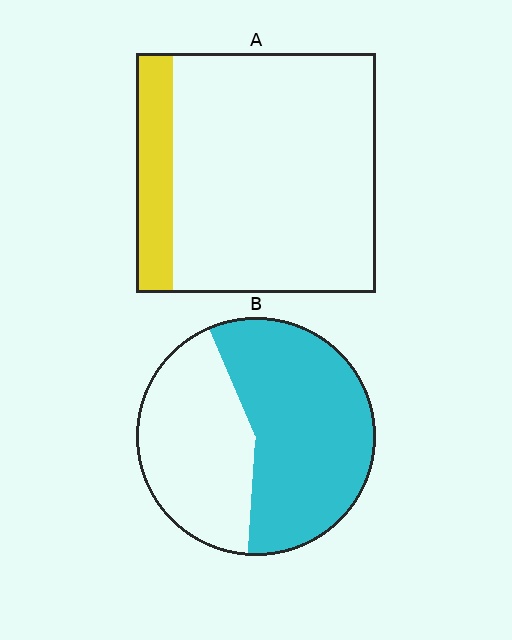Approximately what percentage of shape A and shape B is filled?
A is approximately 15% and B is approximately 60%.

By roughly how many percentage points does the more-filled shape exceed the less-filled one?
By roughly 40 percentage points (B over A).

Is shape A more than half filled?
No.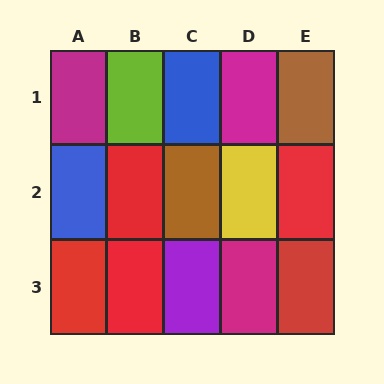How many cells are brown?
2 cells are brown.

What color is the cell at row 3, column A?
Red.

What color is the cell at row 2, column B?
Red.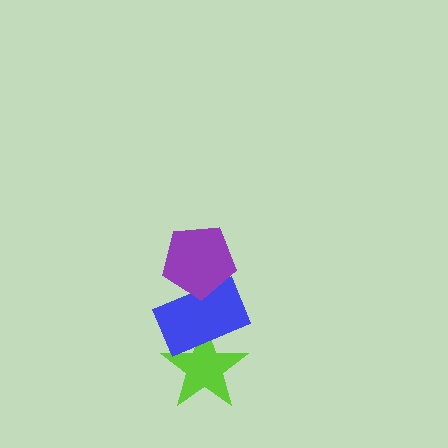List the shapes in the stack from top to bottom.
From top to bottom: the purple pentagon, the blue rectangle, the lime star.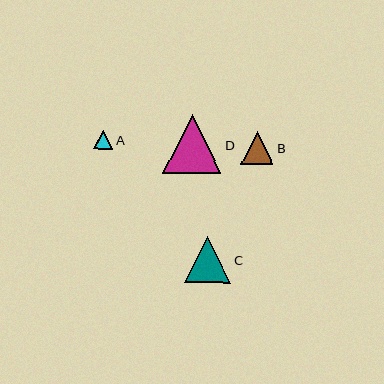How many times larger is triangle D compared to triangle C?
Triangle D is approximately 1.3 times the size of triangle C.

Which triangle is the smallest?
Triangle A is the smallest with a size of approximately 19 pixels.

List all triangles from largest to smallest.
From largest to smallest: D, C, B, A.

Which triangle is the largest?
Triangle D is the largest with a size of approximately 59 pixels.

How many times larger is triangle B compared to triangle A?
Triangle B is approximately 1.7 times the size of triangle A.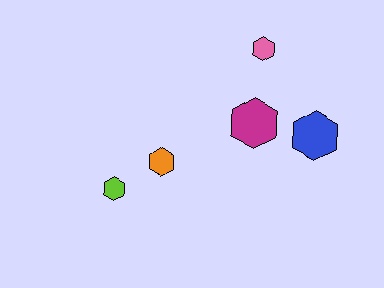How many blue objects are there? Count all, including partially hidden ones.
There is 1 blue object.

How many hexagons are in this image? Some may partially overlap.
There are 5 hexagons.